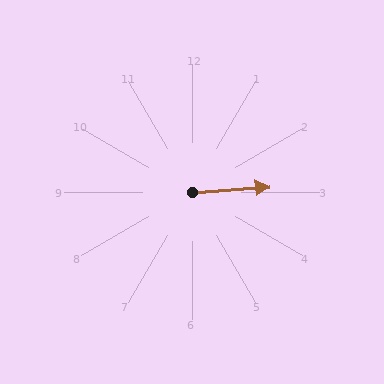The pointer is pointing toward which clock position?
Roughly 3 o'clock.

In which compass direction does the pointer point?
East.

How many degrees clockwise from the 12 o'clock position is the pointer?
Approximately 86 degrees.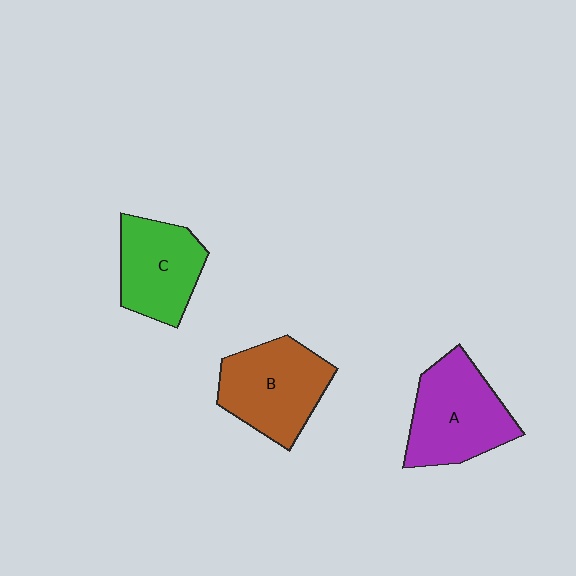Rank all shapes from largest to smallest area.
From largest to smallest: A (purple), B (brown), C (green).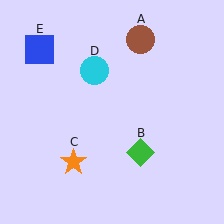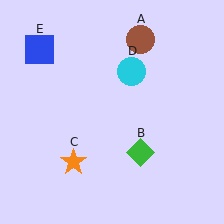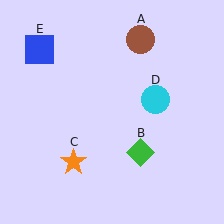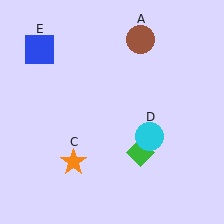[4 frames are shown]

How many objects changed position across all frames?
1 object changed position: cyan circle (object D).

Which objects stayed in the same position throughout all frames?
Brown circle (object A) and green diamond (object B) and orange star (object C) and blue square (object E) remained stationary.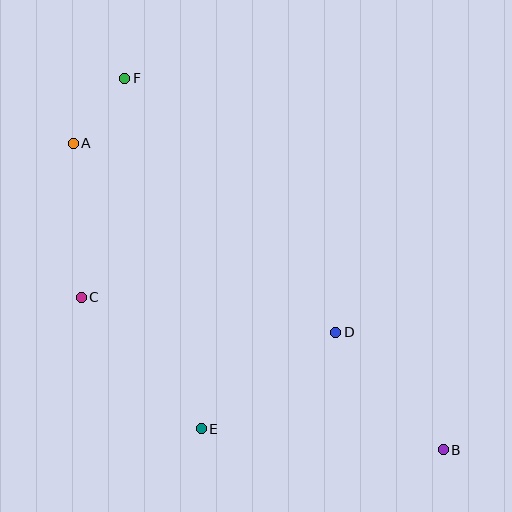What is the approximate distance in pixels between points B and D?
The distance between B and D is approximately 159 pixels.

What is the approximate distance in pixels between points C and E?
The distance between C and E is approximately 178 pixels.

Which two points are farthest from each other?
Points B and F are farthest from each other.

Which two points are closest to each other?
Points A and F are closest to each other.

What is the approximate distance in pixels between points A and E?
The distance between A and E is approximately 313 pixels.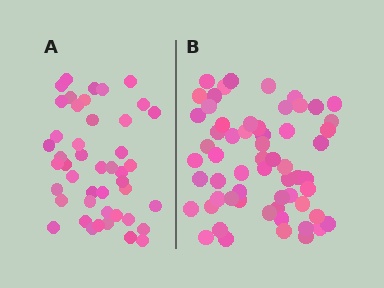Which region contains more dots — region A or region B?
Region B (the right region) has more dots.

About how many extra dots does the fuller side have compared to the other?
Region B has approximately 15 more dots than region A.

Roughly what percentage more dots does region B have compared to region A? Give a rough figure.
About 35% more.